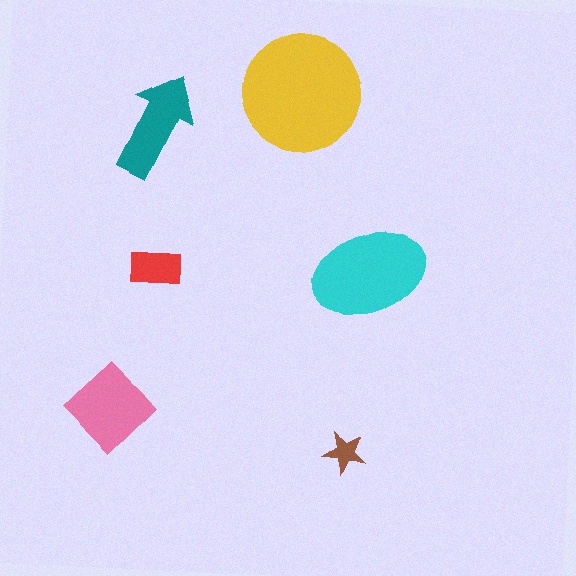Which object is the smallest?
The brown star.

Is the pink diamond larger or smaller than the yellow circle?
Smaller.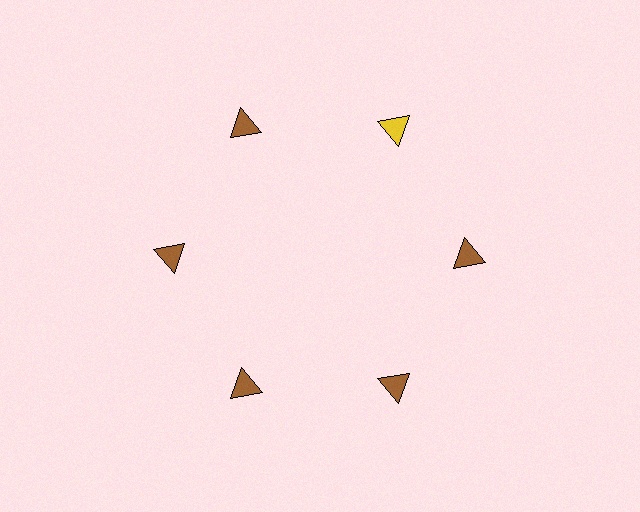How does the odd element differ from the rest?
It has a different color: yellow instead of brown.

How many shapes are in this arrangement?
There are 6 shapes arranged in a ring pattern.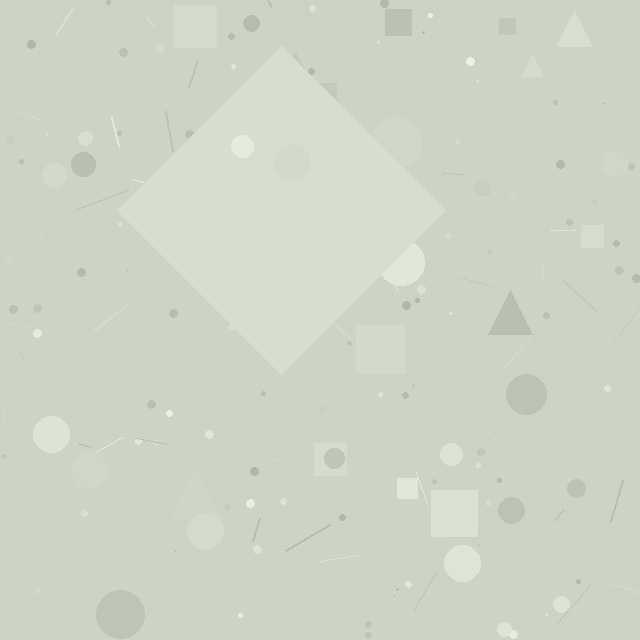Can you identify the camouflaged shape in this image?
The camouflaged shape is a diamond.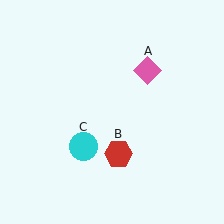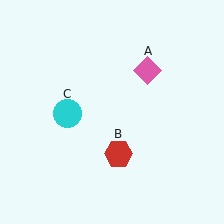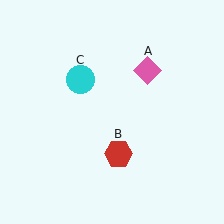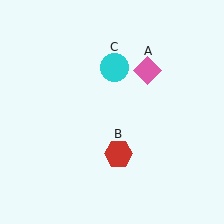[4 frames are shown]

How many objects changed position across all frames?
1 object changed position: cyan circle (object C).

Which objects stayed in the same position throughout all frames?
Pink diamond (object A) and red hexagon (object B) remained stationary.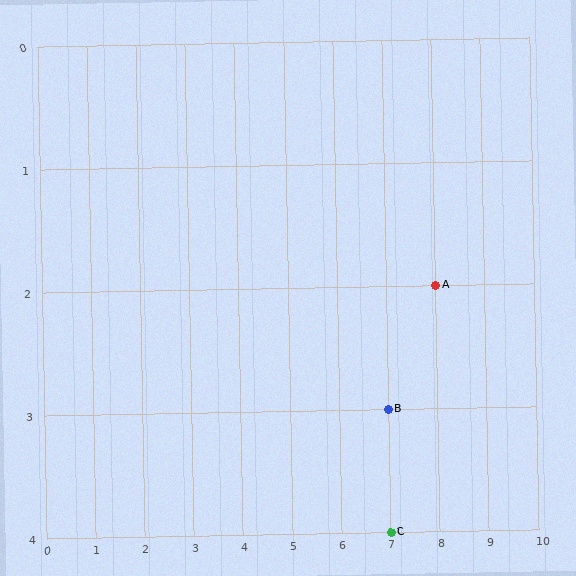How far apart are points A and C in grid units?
Points A and C are 1 column and 2 rows apart (about 2.2 grid units diagonally).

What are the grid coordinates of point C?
Point C is at grid coordinates (7, 4).